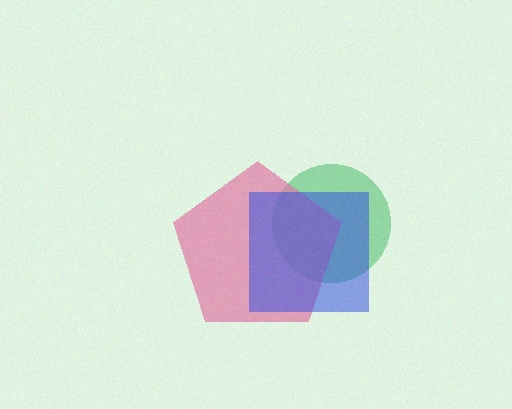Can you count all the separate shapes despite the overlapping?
Yes, there are 3 separate shapes.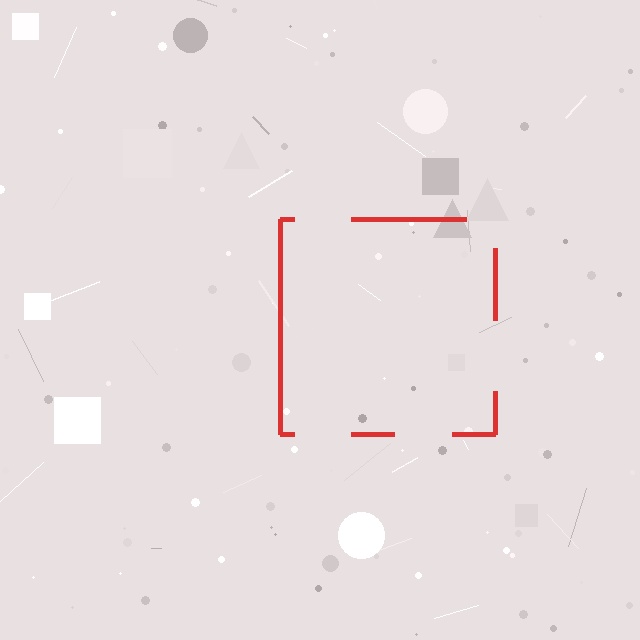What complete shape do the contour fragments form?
The contour fragments form a square.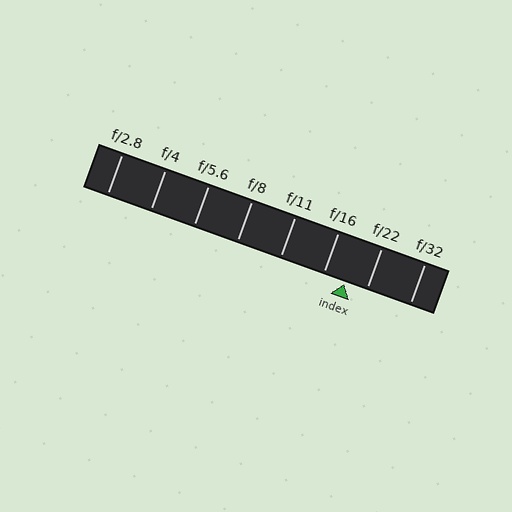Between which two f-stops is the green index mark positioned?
The index mark is between f/16 and f/22.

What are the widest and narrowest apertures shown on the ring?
The widest aperture shown is f/2.8 and the narrowest is f/32.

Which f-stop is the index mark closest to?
The index mark is closest to f/22.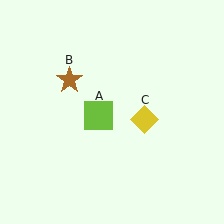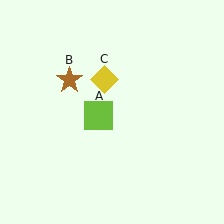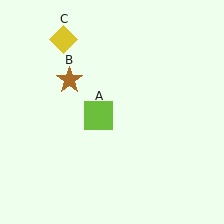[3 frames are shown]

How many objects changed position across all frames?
1 object changed position: yellow diamond (object C).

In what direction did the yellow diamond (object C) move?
The yellow diamond (object C) moved up and to the left.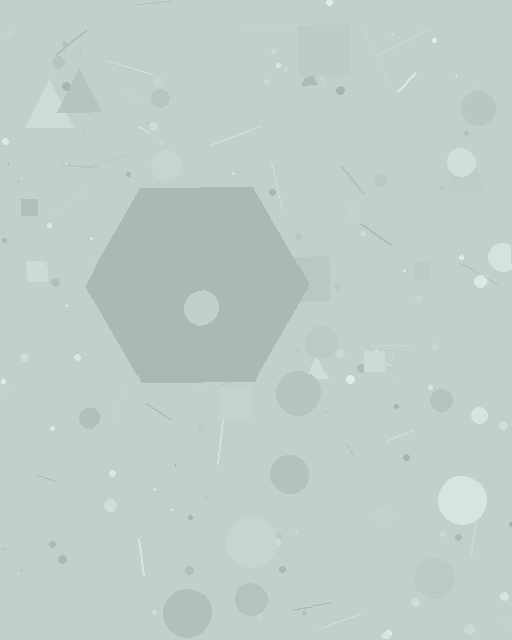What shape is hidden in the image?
A hexagon is hidden in the image.